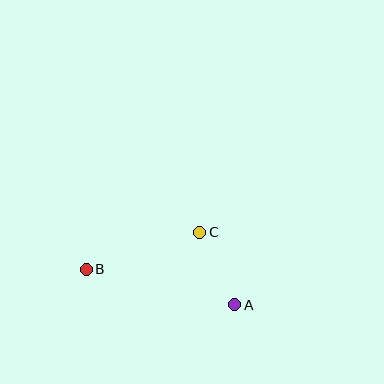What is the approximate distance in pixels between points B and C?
The distance between B and C is approximately 119 pixels.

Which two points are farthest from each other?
Points A and B are farthest from each other.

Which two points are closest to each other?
Points A and C are closest to each other.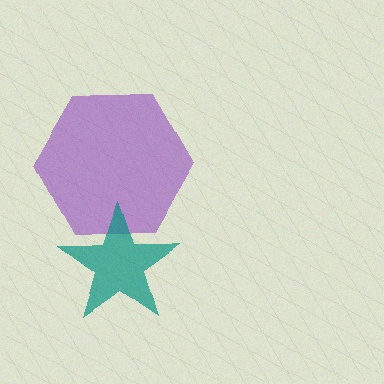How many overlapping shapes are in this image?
There are 2 overlapping shapes in the image.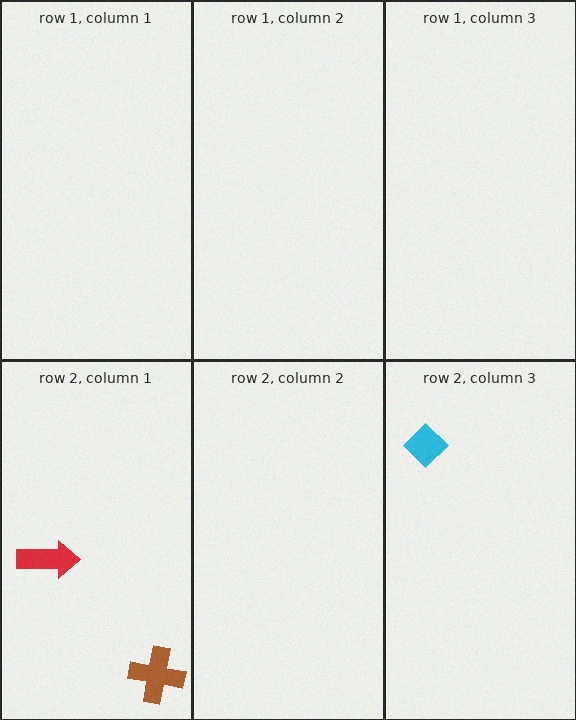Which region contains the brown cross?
The row 2, column 1 region.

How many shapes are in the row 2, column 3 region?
1.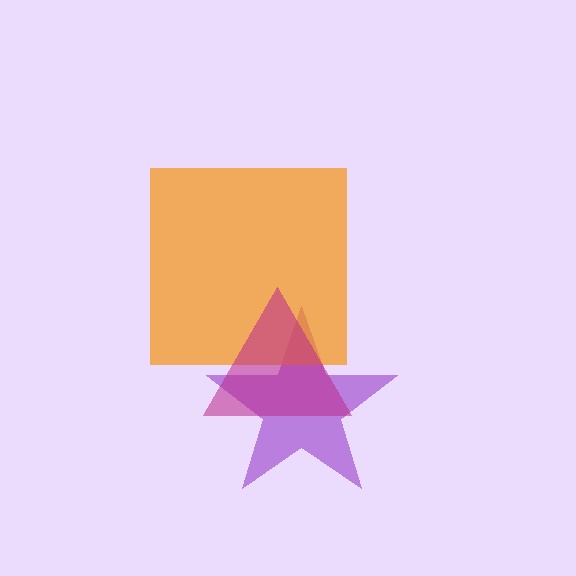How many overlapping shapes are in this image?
There are 3 overlapping shapes in the image.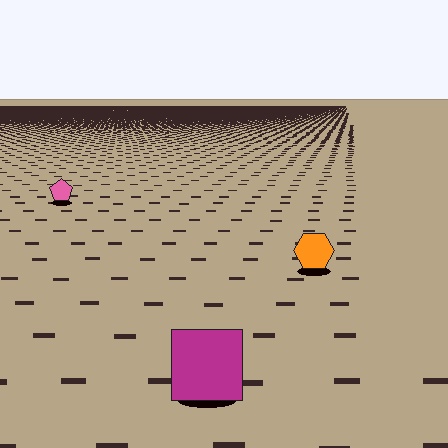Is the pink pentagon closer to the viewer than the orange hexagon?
No. The orange hexagon is closer — you can tell from the texture gradient: the ground texture is coarser near it.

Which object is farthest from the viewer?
The pink pentagon is farthest from the viewer. It appears smaller and the ground texture around it is denser.